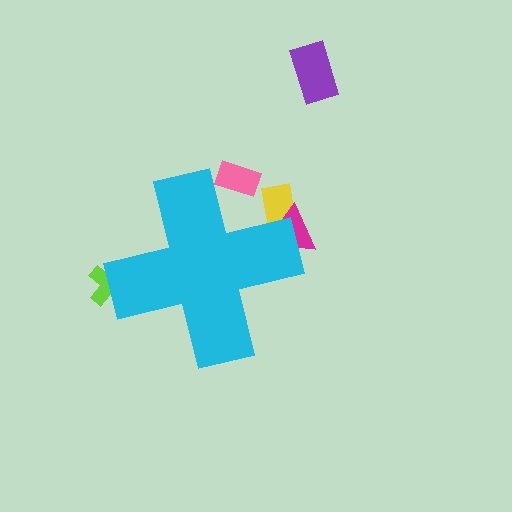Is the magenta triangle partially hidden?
Yes, the magenta triangle is partially hidden behind the cyan cross.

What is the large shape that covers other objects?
A cyan cross.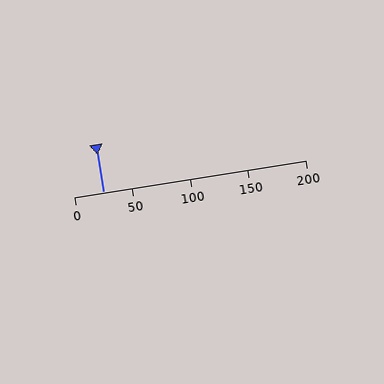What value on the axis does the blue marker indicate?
The marker indicates approximately 25.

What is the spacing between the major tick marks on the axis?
The major ticks are spaced 50 apart.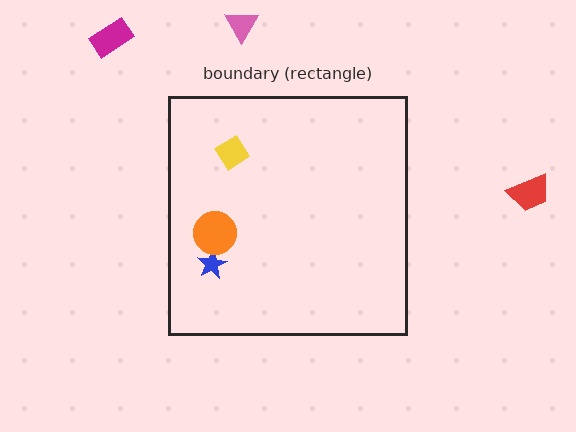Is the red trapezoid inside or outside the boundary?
Outside.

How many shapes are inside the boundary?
3 inside, 3 outside.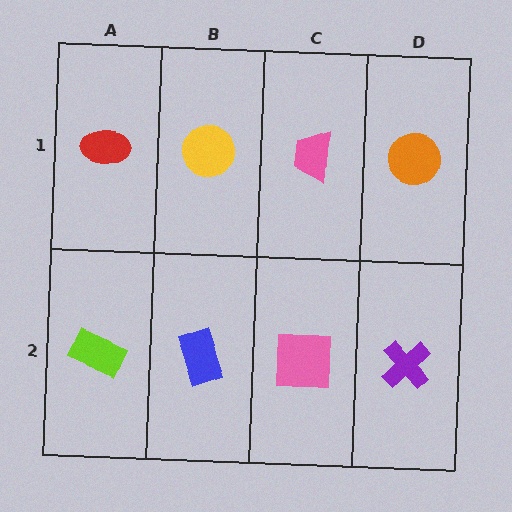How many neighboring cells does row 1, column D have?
2.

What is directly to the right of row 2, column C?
A purple cross.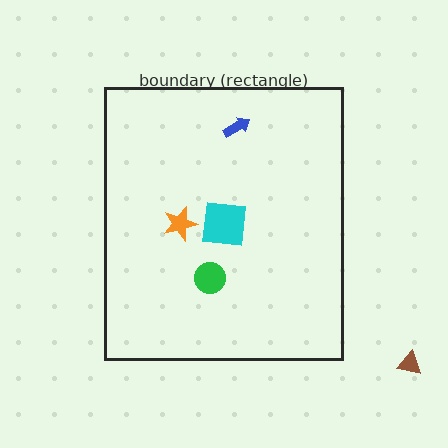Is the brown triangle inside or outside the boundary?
Outside.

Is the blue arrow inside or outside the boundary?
Inside.